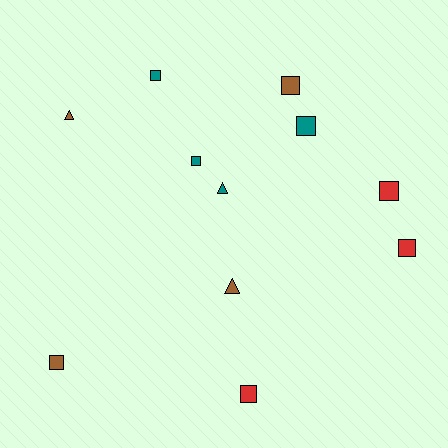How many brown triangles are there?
There are 2 brown triangles.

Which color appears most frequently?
Brown, with 4 objects.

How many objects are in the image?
There are 11 objects.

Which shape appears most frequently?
Square, with 8 objects.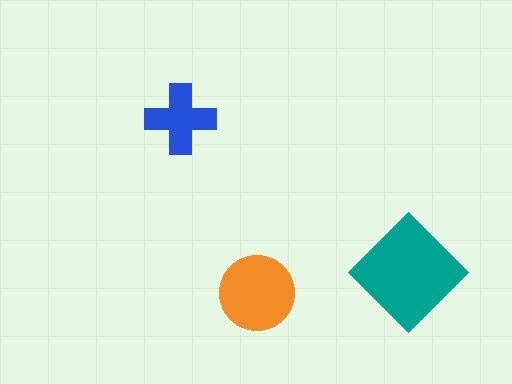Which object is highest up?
The blue cross is topmost.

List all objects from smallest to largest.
The blue cross, the orange circle, the teal diamond.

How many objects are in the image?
There are 3 objects in the image.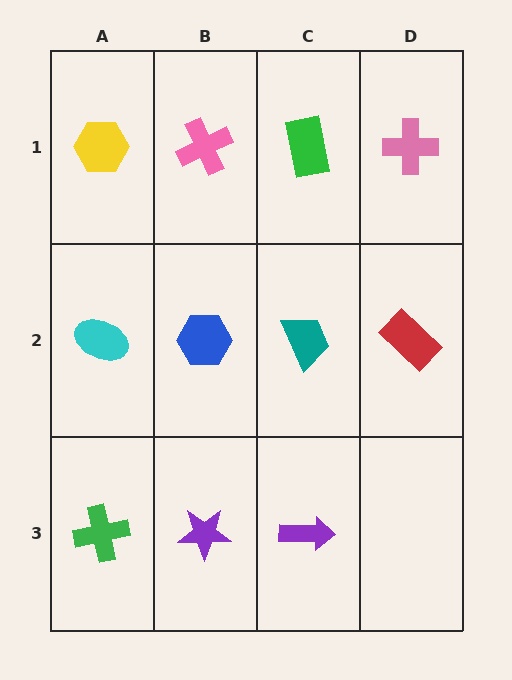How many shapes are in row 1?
4 shapes.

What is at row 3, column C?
A purple arrow.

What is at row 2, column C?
A teal trapezoid.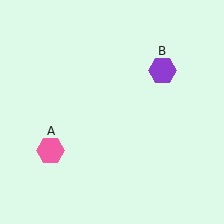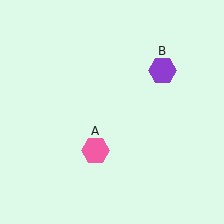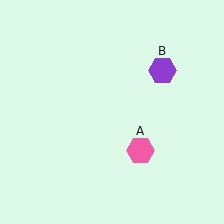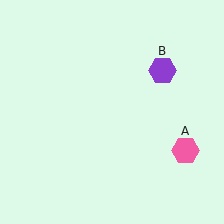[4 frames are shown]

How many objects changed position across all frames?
1 object changed position: pink hexagon (object A).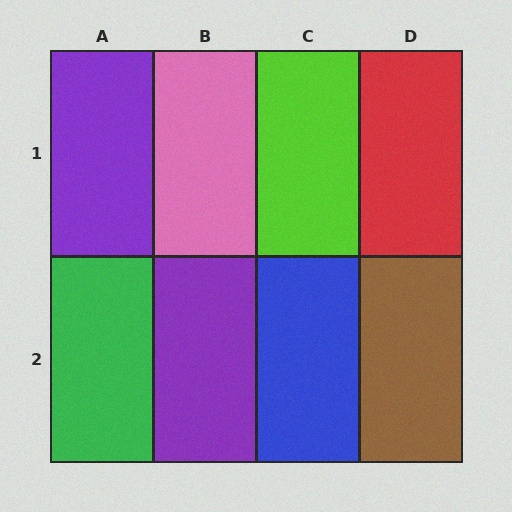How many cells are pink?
1 cell is pink.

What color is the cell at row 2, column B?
Purple.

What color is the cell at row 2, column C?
Blue.